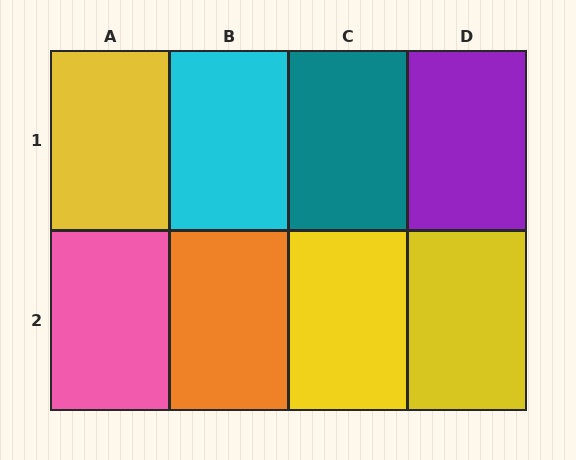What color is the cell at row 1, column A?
Yellow.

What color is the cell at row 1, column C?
Teal.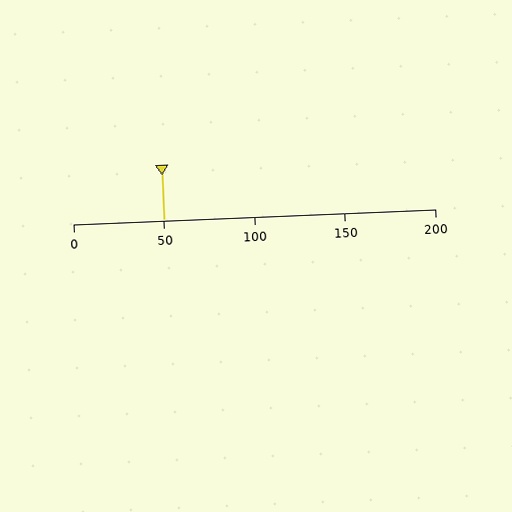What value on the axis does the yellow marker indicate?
The marker indicates approximately 50.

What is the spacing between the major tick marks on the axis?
The major ticks are spaced 50 apart.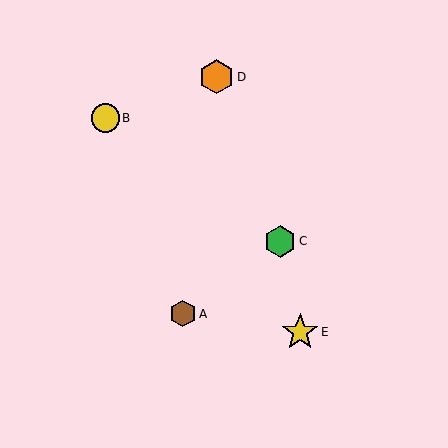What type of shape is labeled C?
Shape C is a green hexagon.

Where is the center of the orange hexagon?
The center of the orange hexagon is at (217, 77).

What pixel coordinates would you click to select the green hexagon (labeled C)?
Click at (280, 241) to select the green hexagon C.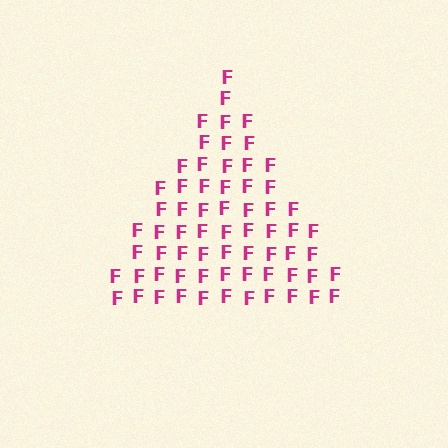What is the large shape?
The large shape is a triangle.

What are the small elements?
The small elements are letter F's.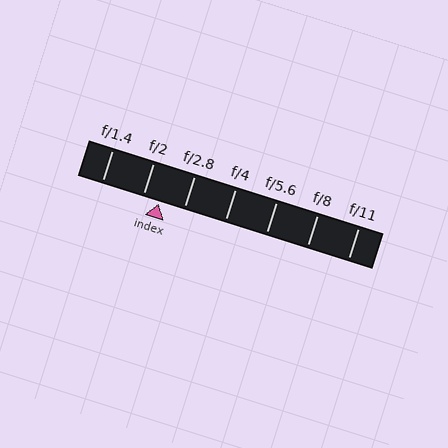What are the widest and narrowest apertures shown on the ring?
The widest aperture shown is f/1.4 and the narrowest is f/11.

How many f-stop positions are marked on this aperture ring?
There are 7 f-stop positions marked.